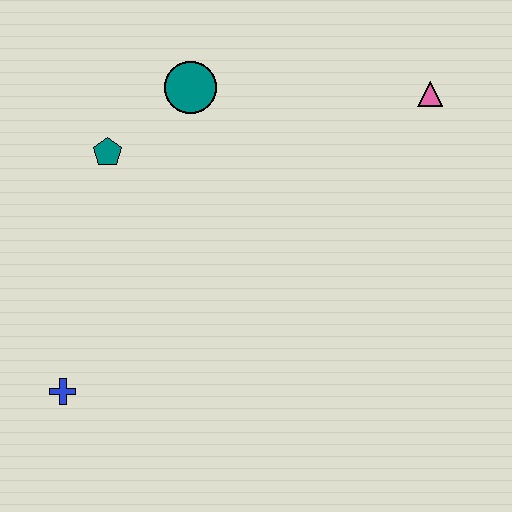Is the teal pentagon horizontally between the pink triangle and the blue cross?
Yes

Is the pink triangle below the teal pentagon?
No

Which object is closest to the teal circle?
The teal pentagon is closest to the teal circle.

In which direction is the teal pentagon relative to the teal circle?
The teal pentagon is to the left of the teal circle.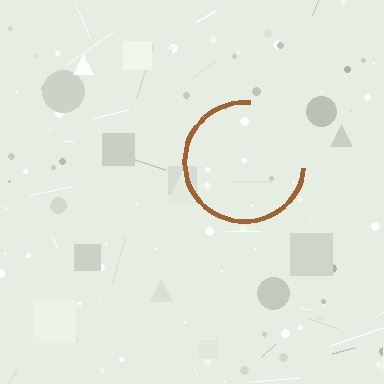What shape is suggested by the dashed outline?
The dashed outline suggests a circle.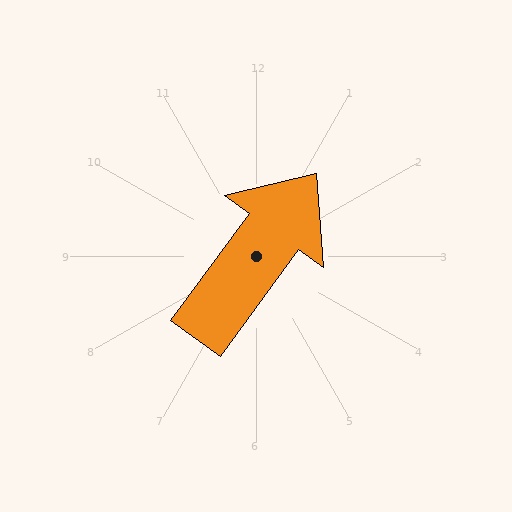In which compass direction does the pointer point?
Northeast.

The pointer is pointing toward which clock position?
Roughly 1 o'clock.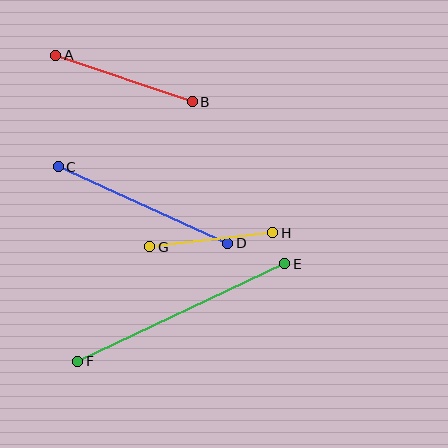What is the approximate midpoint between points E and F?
The midpoint is at approximately (181, 313) pixels.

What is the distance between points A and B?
The distance is approximately 144 pixels.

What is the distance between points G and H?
The distance is approximately 124 pixels.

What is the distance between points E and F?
The distance is approximately 229 pixels.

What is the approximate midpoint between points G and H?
The midpoint is at approximately (211, 240) pixels.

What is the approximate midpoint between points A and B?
The midpoint is at approximately (124, 78) pixels.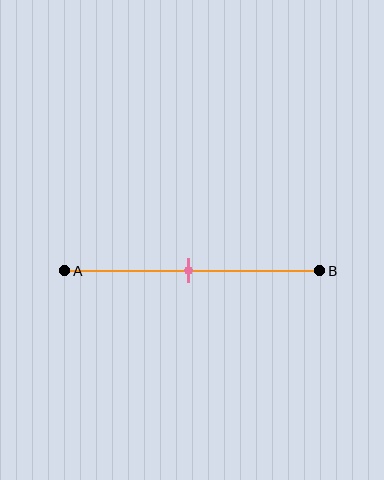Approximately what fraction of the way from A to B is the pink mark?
The pink mark is approximately 50% of the way from A to B.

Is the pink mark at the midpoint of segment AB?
Yes, the mark is approximately at the midpoint.